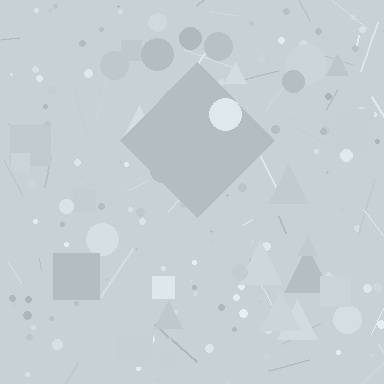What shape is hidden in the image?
A diamond is hidden in the image.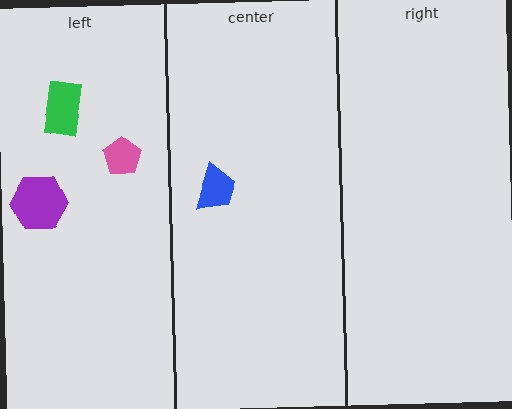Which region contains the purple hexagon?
The left region.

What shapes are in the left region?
The purple hexagon, the pink pentagon, the green rectangle.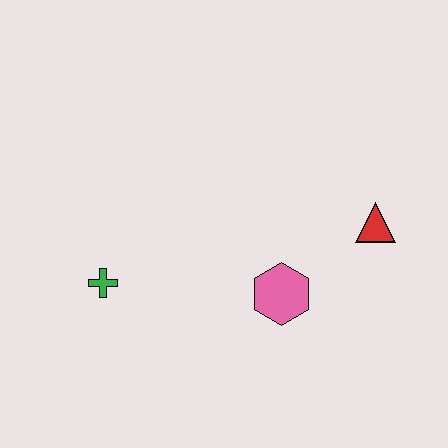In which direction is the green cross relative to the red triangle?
The green cross is to the left of the red triangle.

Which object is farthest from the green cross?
The red triangle is farthest from the green cross.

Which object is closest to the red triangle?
The pink hexagon is closest to the red triangle.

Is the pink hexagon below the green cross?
Yes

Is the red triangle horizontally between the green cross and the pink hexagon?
No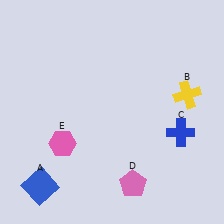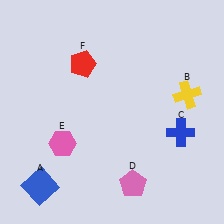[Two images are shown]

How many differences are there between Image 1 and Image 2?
There is 1 difference between the two images.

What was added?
A red pentagon (F) was added in Image 2.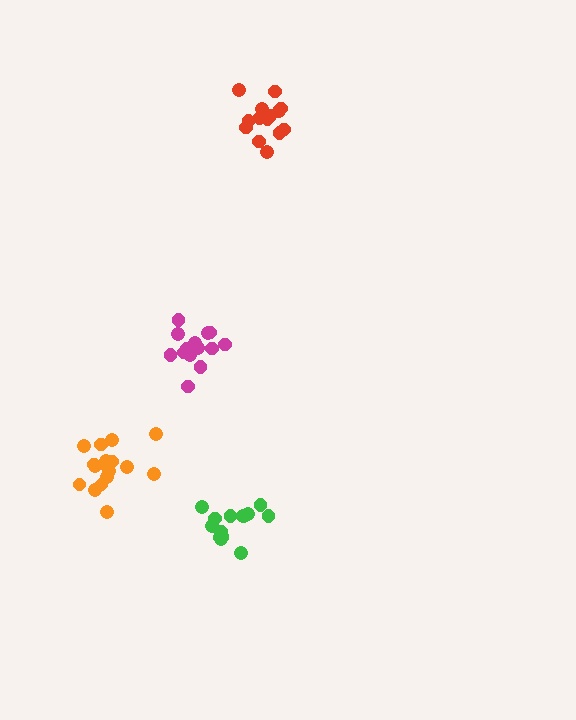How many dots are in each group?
Group 1: 18 dots, Group 2: 16 dots, Group 3: 14 dots, Group 4: 14 dots (62 total).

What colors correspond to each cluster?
The clusters are colored: orange, magenta, green, red.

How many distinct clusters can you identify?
There are 4 distinct clusters.